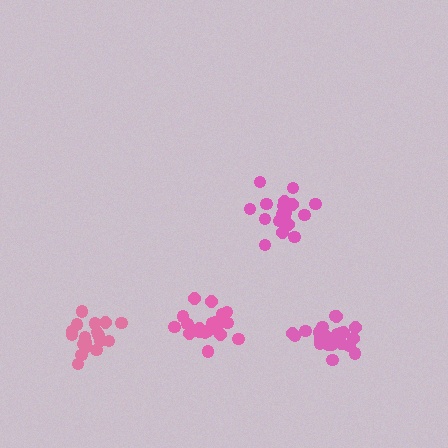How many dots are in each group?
Group 1: 19 dots, Group 2: 19 dots, Group 3: 21 dots, Group 4: 21 dots (80 total).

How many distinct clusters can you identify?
There are 4 distinct clusters.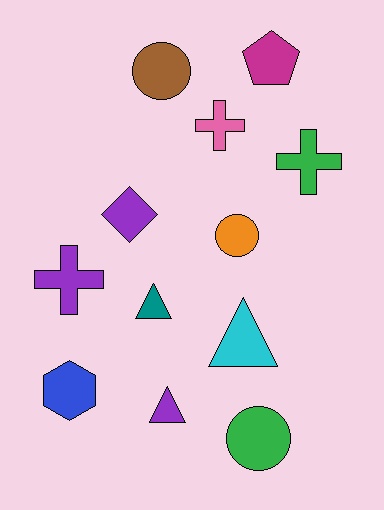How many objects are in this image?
There are 12 objects.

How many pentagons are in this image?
There is 1 pentagon.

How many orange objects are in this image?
There is 1 orange object.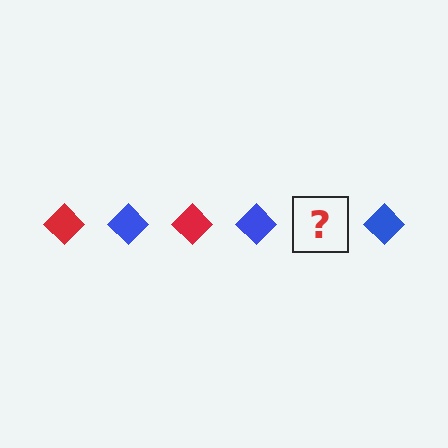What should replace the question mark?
The question mark should be replaced with a red diamond.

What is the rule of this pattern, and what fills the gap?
The rule is that the pattern cycles through red, blue diamonds. The gap should be filled with a red diamond.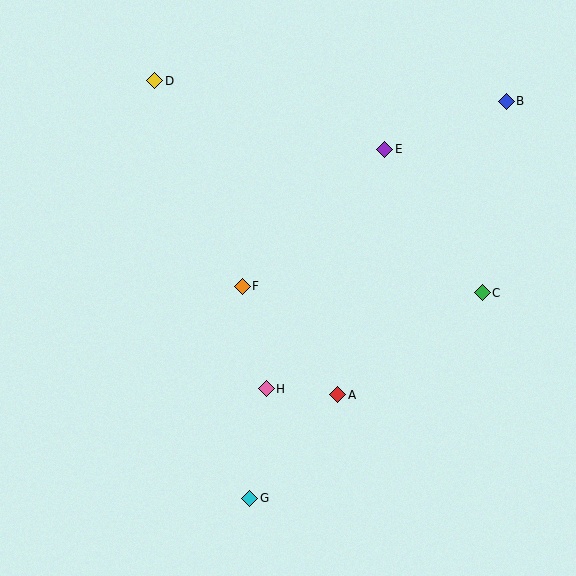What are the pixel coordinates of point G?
Point G is at (250, 498).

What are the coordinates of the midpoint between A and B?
The midpoint between A and B is at (422, 248).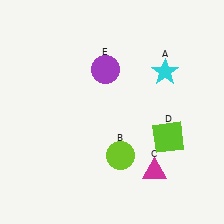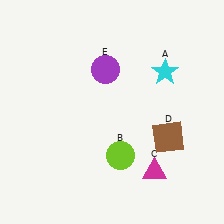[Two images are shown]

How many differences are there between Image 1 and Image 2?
There is 1 difference between the two images.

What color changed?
The square (D) changed from lime in Image 1 to brown in Image 2.